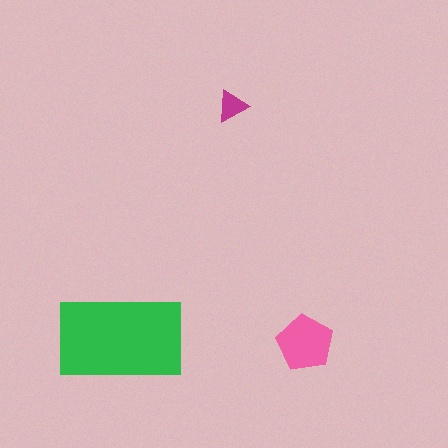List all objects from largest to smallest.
The green rectangle, the pink pentagon, the magenta triangle.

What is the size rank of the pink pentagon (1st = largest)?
2nd.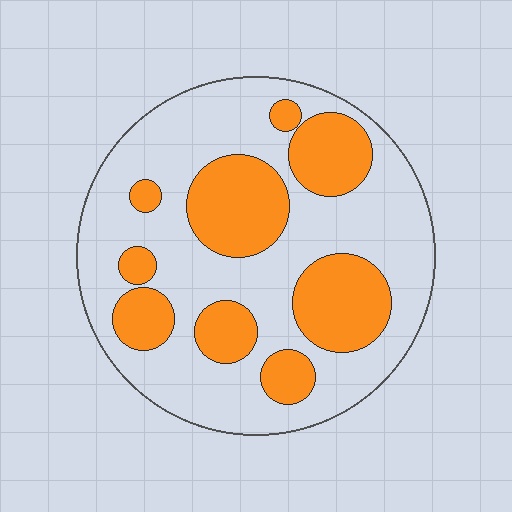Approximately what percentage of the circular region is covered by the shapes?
Approximately 35%.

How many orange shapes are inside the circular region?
9.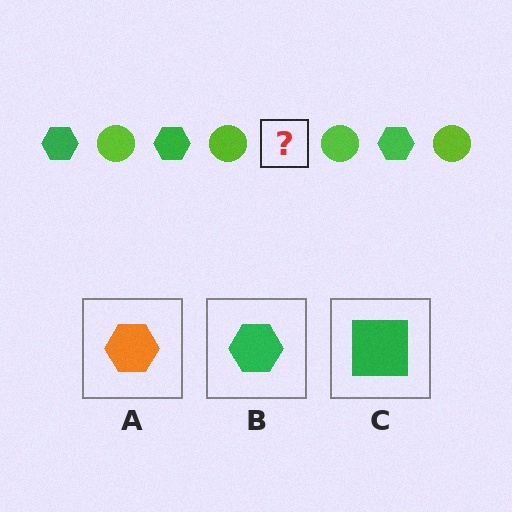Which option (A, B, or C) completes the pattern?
B.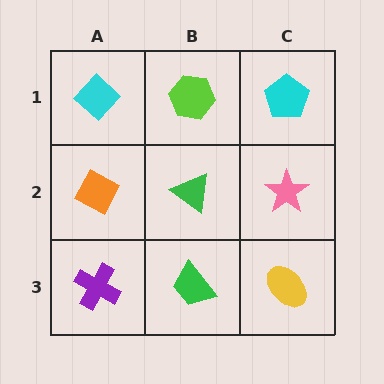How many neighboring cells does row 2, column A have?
3.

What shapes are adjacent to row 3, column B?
A green triangle (row 2, column B), a purple cross (row 3, column A), a yellow ellipse (row 3, column C).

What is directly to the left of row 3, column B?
A purple cross.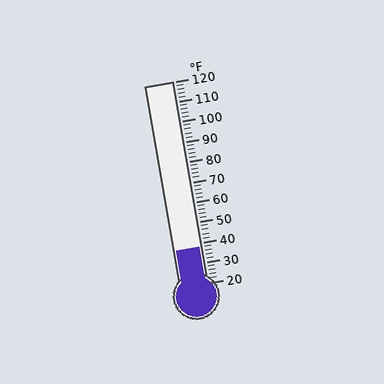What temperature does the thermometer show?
The thermometer shows approximately 38°F.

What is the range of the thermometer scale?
The thermometer scale ranges from 20°F to 120°F.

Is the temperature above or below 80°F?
The temperature is below 80°F.